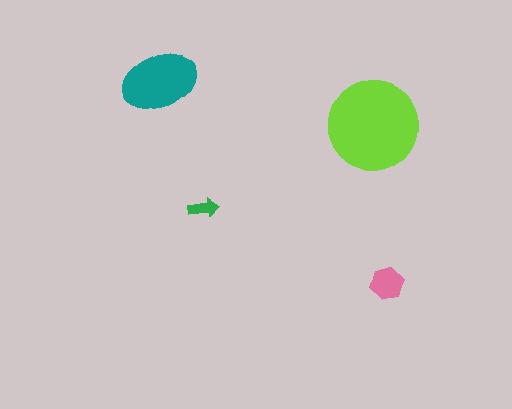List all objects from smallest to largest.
The green arrow, the pink hexagon, the teal ellipse, the lime circle.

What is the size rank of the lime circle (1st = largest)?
1st.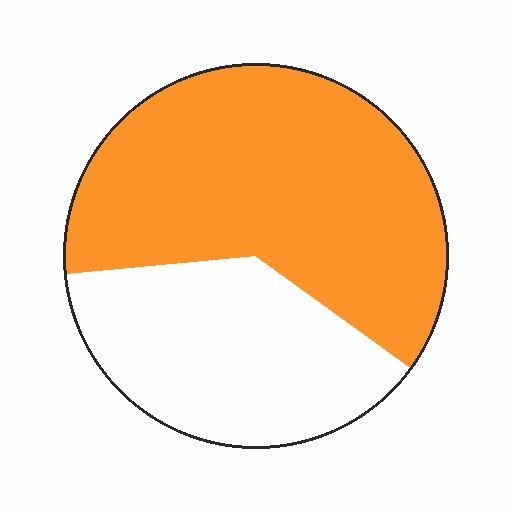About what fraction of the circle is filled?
About five eighths (5/8).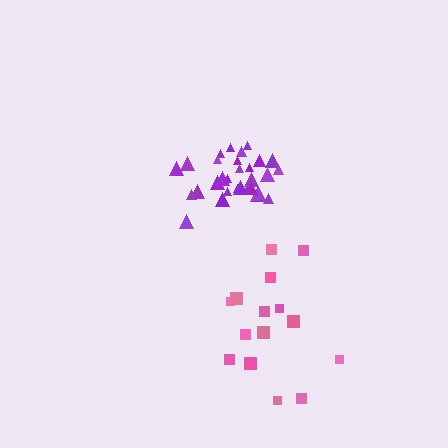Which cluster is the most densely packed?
Purple.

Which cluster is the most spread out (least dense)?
Pink.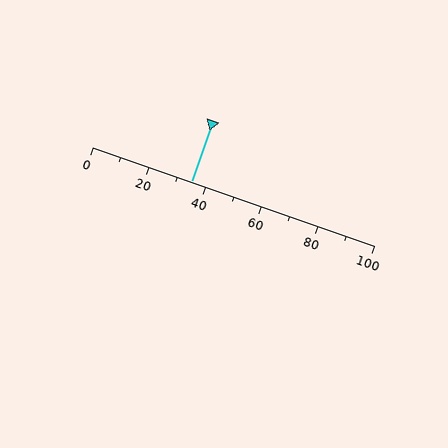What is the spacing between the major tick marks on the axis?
The major ticks are spaced 20 apart.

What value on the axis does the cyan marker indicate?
The marker indicates approximately 35.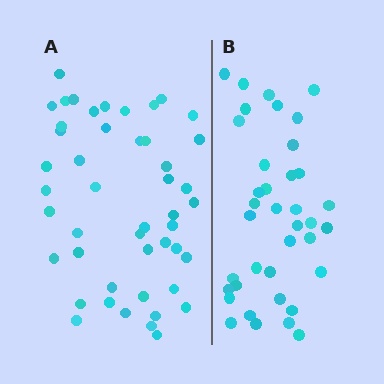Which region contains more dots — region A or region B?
Region A (the left region) has more dots.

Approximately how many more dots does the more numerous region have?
Region A has roughly 8 or so more dots than region B.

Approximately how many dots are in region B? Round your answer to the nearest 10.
About 40 dots. (The exact count is 38, which rounds to 40.)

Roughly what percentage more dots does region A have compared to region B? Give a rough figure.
About 25% more.